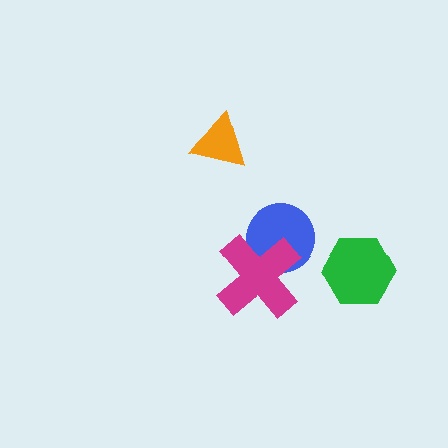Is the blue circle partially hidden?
Yes, it is partially covered by another shape.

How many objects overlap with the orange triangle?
0 objects overlap with the orange triangle.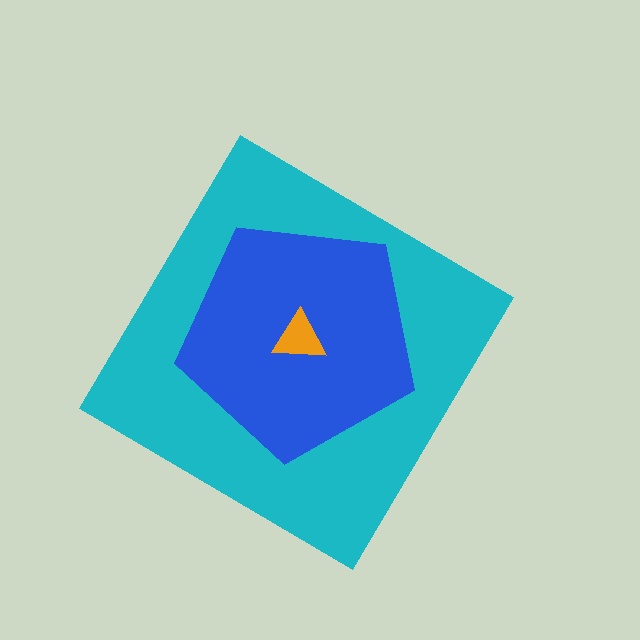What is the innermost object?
The orange triangle.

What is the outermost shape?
The cyan diamond.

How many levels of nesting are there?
3.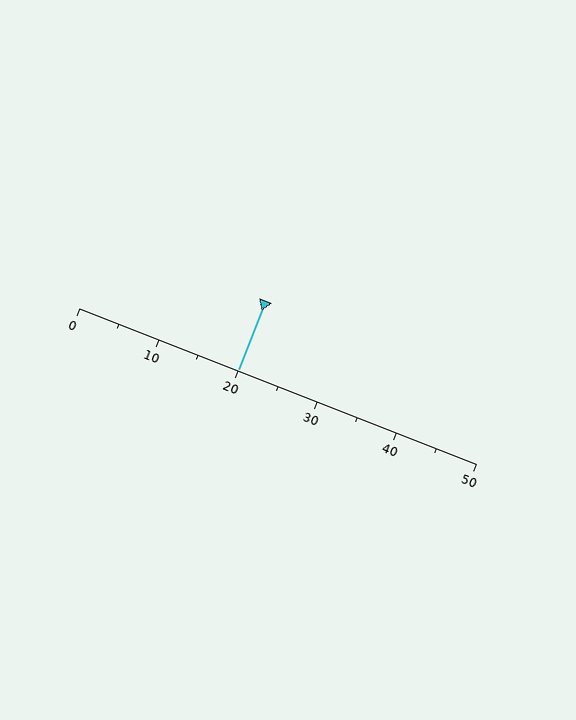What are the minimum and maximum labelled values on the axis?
The axis runs from 0 to 50.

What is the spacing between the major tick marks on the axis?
The major ticks are spaced 10 apart.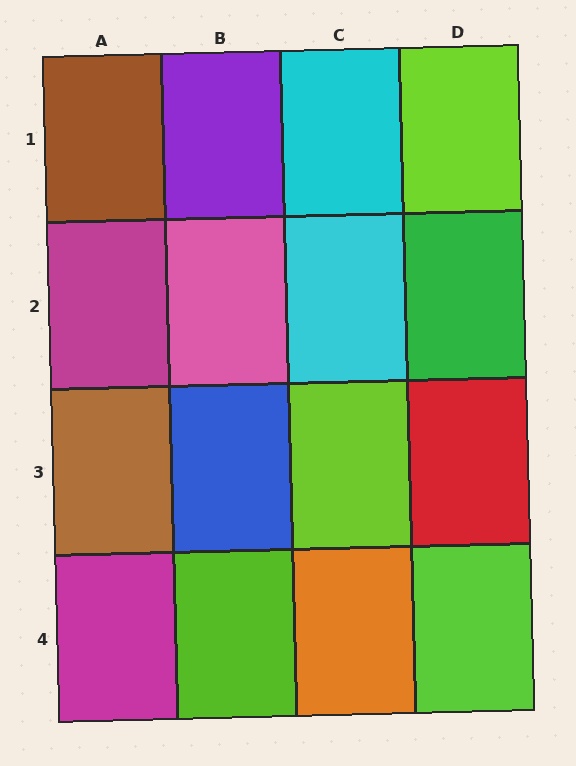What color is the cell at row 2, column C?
Cyan.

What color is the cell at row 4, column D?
Lime.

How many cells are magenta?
2 cells are magenta.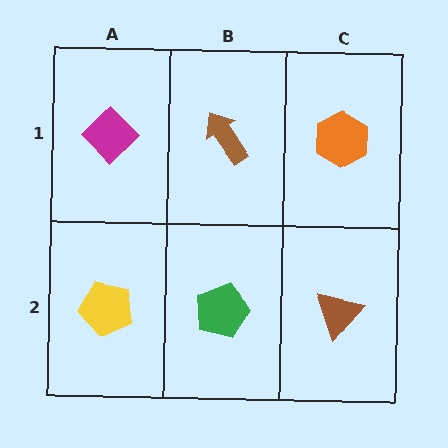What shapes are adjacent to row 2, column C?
An orange hexagon (row 1, column C), a green pentagon (row 2, column B).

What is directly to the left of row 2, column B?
A yellow pentagon.